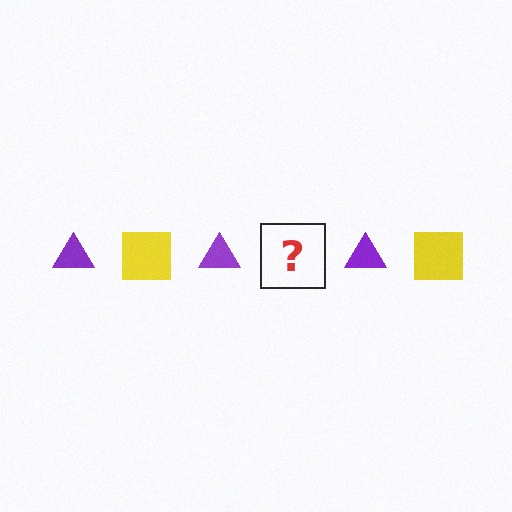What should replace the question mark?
The question mark should be replaced with a yellow square.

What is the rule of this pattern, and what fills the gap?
The rule is that the pattern alternates between purple triangle and yellow square. The gap should be filled with a yellow square.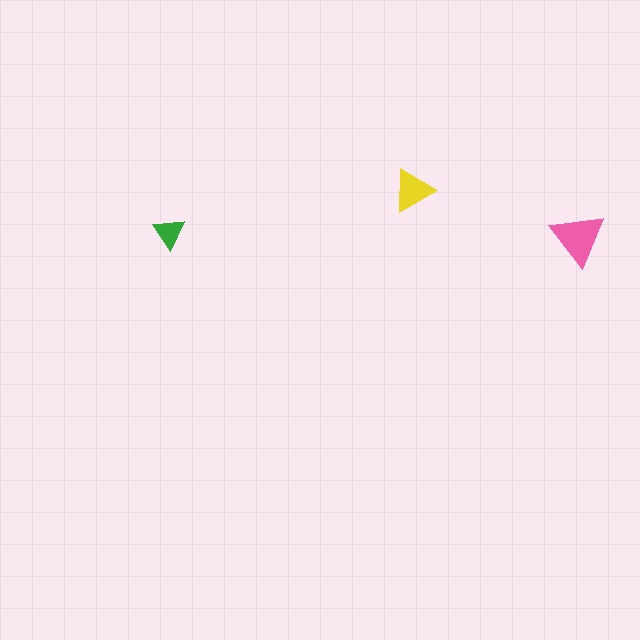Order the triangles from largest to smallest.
the pink one, the yellow one, the green one.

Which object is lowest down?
The pink triangle is bottommost.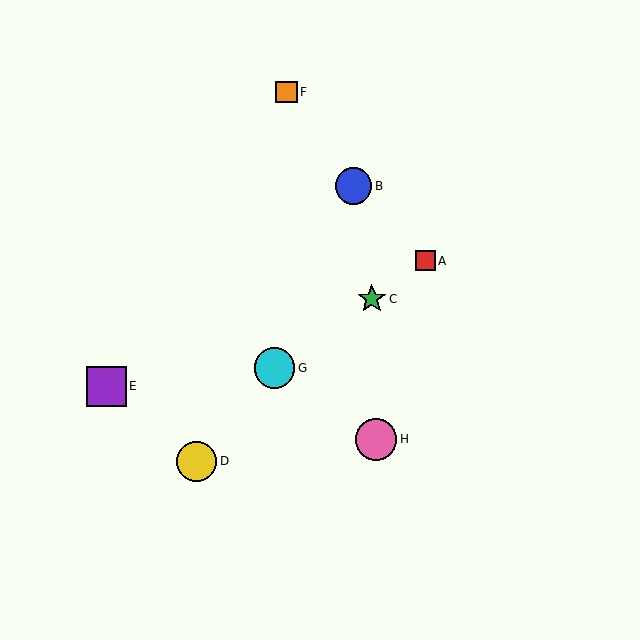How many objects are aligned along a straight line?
3 objects (A, C, G) are aligned along a straight line.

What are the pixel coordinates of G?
Object G is at (274, 368).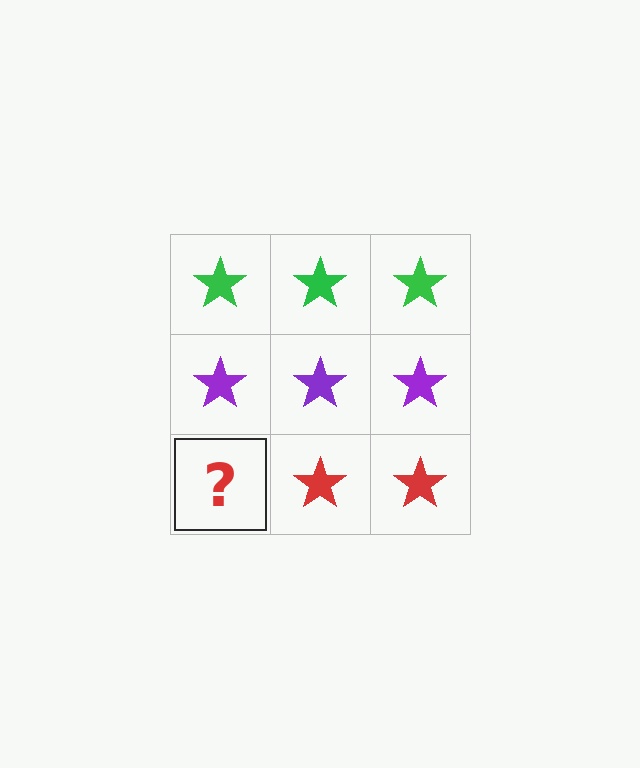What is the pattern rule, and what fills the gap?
The rule is that each row has a consistent color. The gap should be filled with a red star.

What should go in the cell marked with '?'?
The missing cell should contain a red star.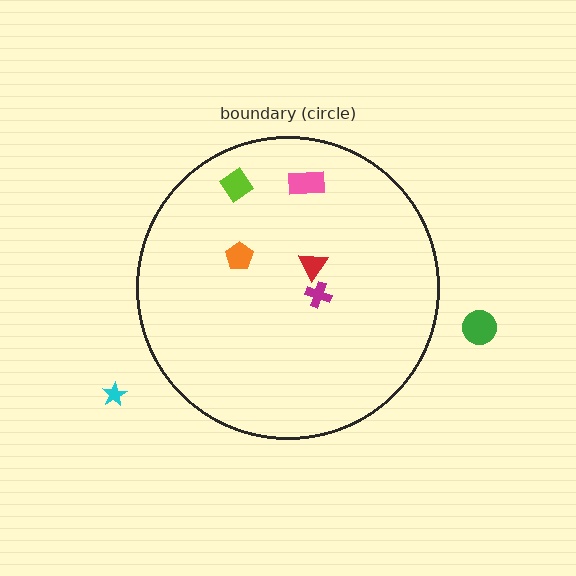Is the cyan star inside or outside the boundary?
Outside.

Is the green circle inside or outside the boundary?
Outside.